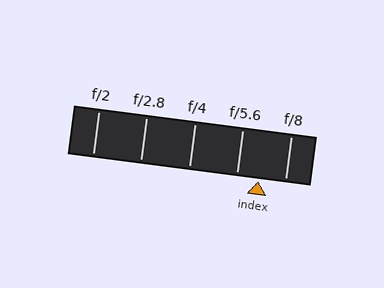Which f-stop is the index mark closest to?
The index mark is closest to f/5.6.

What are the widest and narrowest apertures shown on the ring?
The widest aperture shown is f/2 and the narrowest is f/8.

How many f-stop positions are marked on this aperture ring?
There are 5 f-stop positions marked.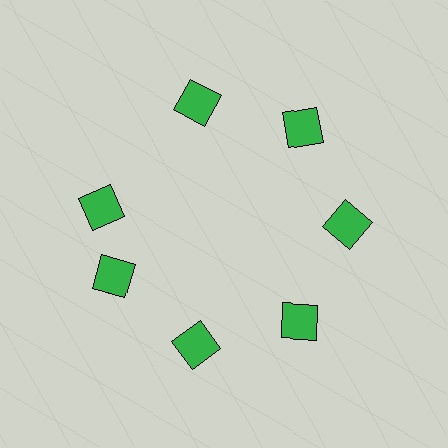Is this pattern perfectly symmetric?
No. The 7 green diamonds are arranged in a ring, but one element near the 10 o'clock position is rotated out of alignment along the ring, breaking the 7-fold rotational symmetry.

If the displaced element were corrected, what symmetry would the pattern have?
It would have 7-fold rotational symmetry — the pattern would map onto itself every 51 degrees.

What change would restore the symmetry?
The symmetry would be restored by rotating it back into even spacing with its neighbors so that all 7 diamonds sit at equal angles and equal distance from the center.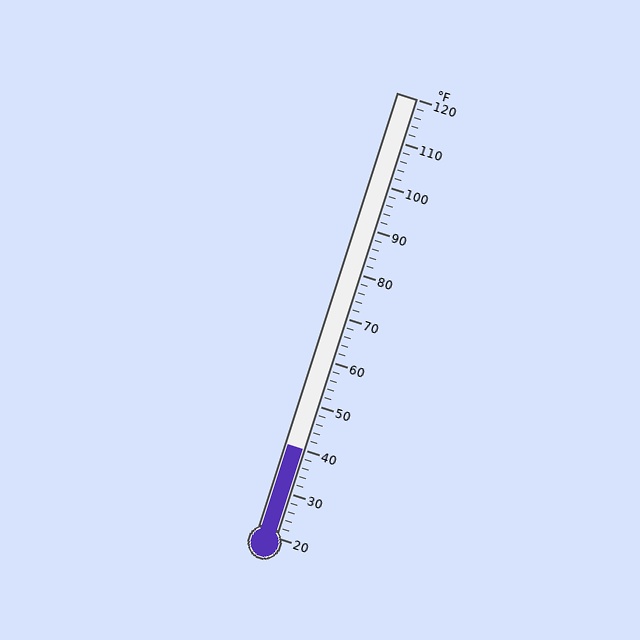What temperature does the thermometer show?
The thermometer shows approximately 40°F.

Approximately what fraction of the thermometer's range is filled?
The thermometer is filled to approximately 20% of its range.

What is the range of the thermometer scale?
The thermometer scale ranges from 20°F to 120°F.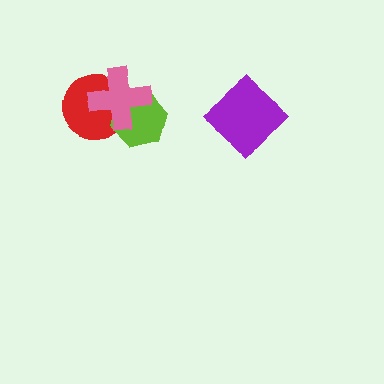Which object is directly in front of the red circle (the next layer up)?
The lime hexagon is directly in front of the red circle.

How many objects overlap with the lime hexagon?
2 objects overlap with the lime hexagon.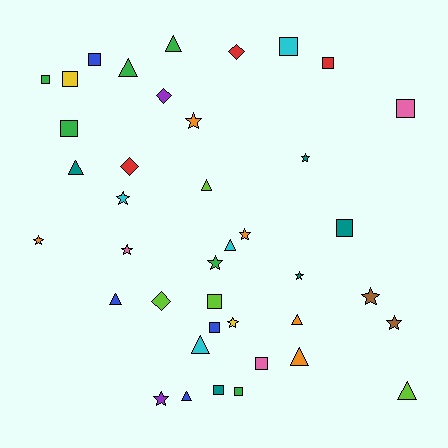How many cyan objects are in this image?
There are 4 cyan objects.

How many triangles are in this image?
There are 11 triangles.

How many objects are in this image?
There are 40 objects.